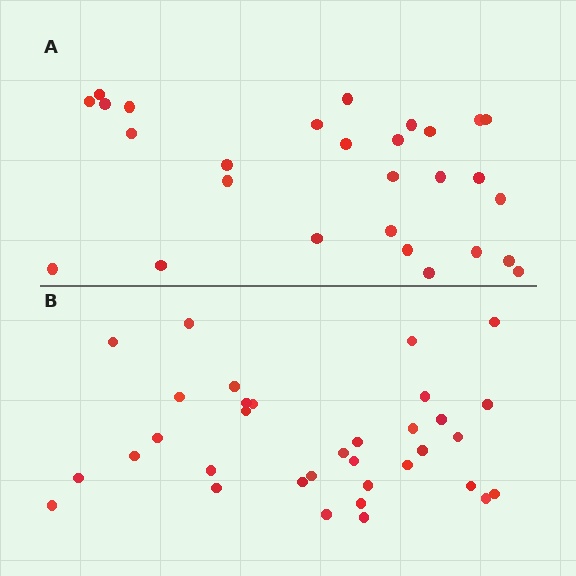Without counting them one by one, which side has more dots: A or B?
Region B (the bottom region) has more dots.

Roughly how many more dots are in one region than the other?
Region B has about 6 more dots than region A.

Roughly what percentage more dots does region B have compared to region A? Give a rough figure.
About 20% more.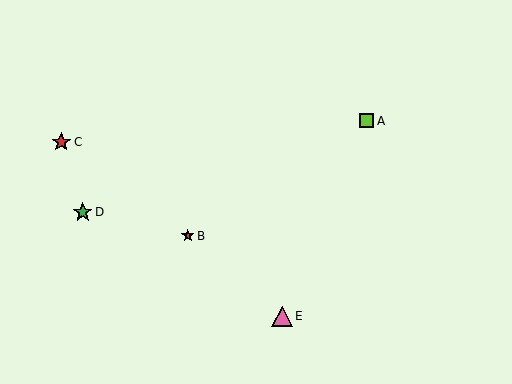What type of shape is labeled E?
Shape E is a pink triangle.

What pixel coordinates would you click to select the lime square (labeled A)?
Click at (367, 121) to select the lime square A.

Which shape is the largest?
The pink triangle (labeled E) is the largest.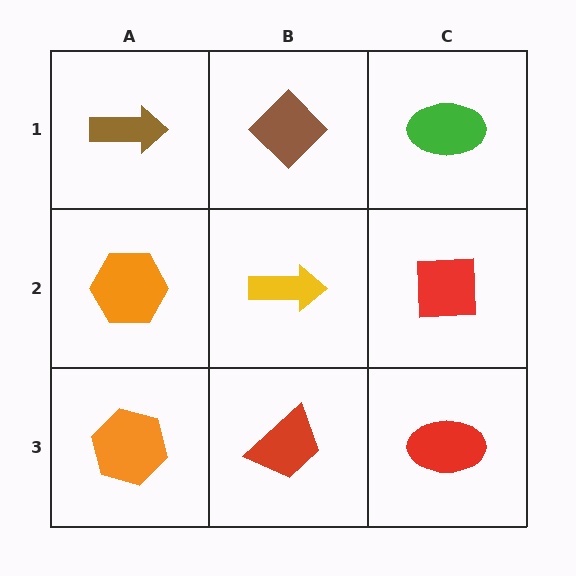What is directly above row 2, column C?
A green ellipse.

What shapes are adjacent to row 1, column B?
A yellow arrow (row 2, column B), a brown arrow (row 1, column A), a green ellipse (row 1, column C).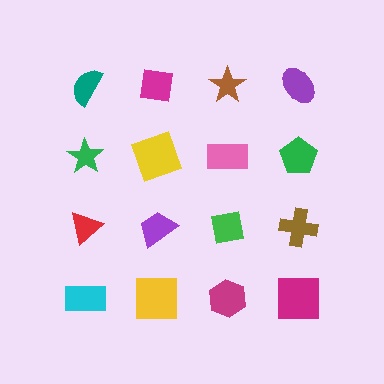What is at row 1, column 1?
A teal semicircle.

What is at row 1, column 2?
A magenta square.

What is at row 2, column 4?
A green pentagon.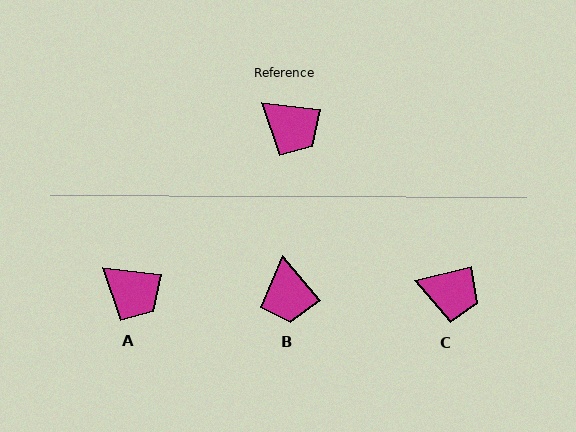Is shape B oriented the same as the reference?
No, it is off by about 41 degrees.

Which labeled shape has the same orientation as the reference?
A.